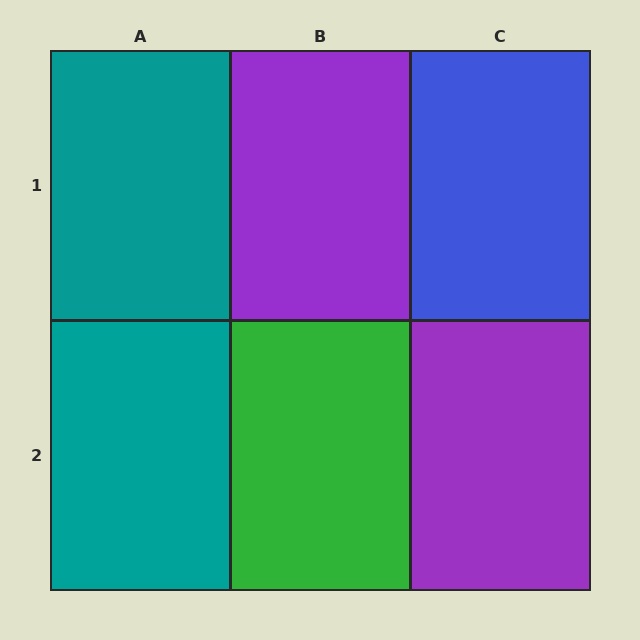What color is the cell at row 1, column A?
Teal.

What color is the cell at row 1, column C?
Blue.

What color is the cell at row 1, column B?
Purple.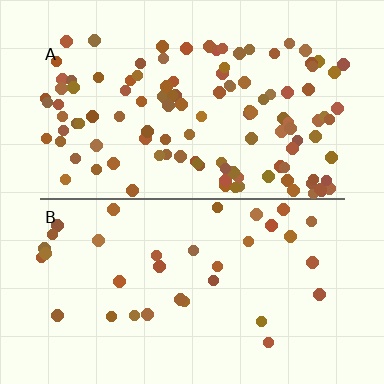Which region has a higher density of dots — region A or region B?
A (the top).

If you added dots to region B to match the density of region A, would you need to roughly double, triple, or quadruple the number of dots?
Approximately triple.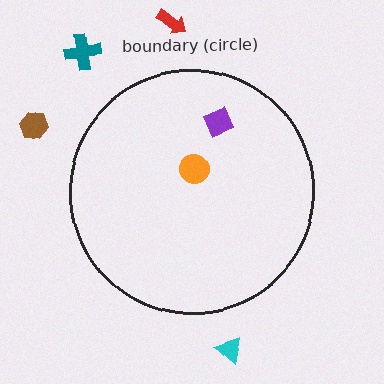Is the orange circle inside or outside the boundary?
Inside.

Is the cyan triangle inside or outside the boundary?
Outside.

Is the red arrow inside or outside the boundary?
Outside.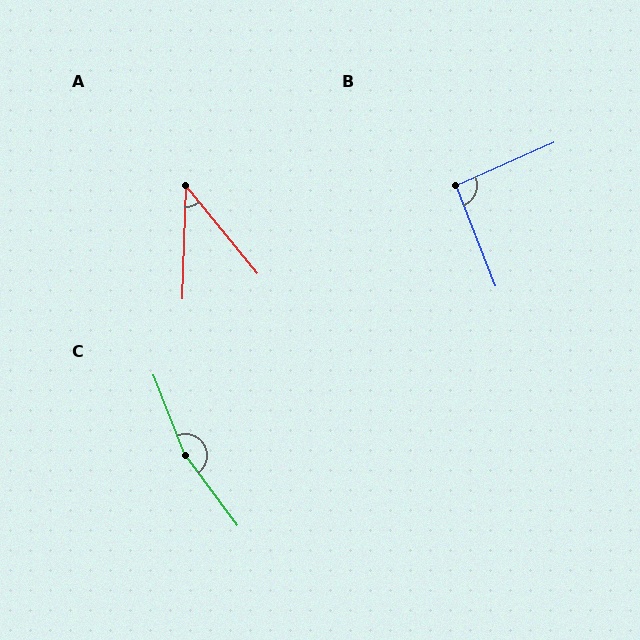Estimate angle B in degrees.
Approximately 93 degrees.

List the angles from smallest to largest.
A (41°), B (93°), C (165°).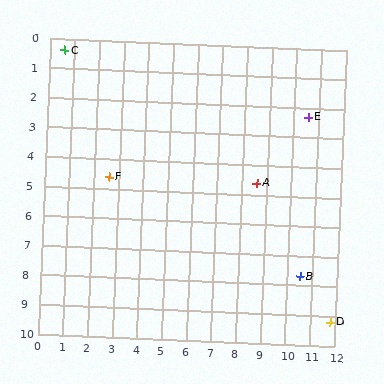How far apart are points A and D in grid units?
Points A and D are about 5.6 grid units apart.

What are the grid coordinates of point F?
Point F is at approximately (2.6, 4.6).